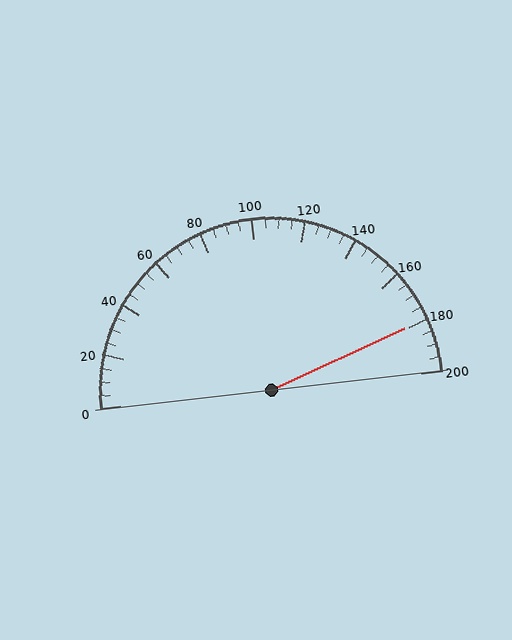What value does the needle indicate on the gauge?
The needle indicates approximately 180.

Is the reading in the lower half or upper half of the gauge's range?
The reading is in the upper half of the range (0 to 200).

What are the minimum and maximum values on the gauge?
The gauge ranges from 0 to 200.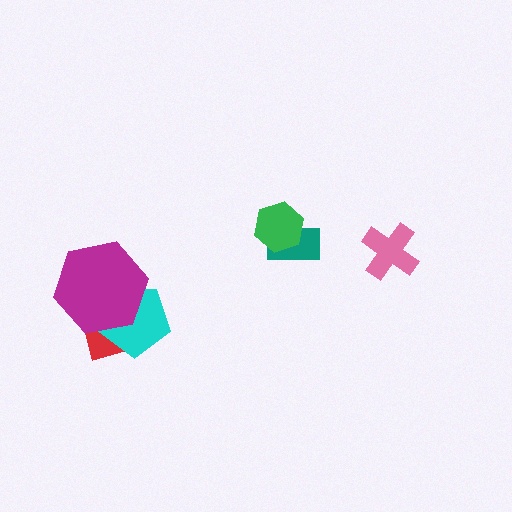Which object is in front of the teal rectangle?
The green hexagon is in front of the teal rectangle.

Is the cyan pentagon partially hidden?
Yes, it is partially covered by another shape.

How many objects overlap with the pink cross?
0 objects overlap with the pink cross.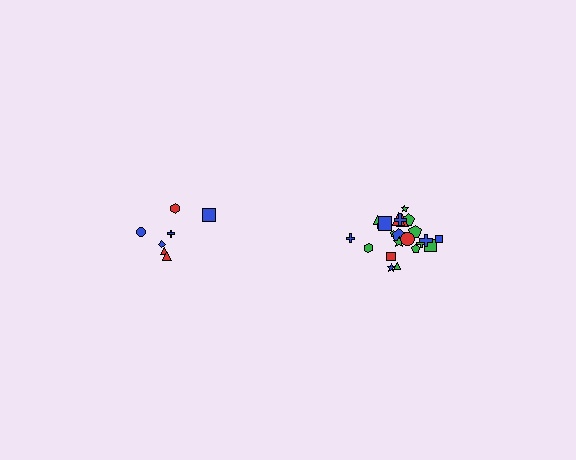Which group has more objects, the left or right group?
The right group.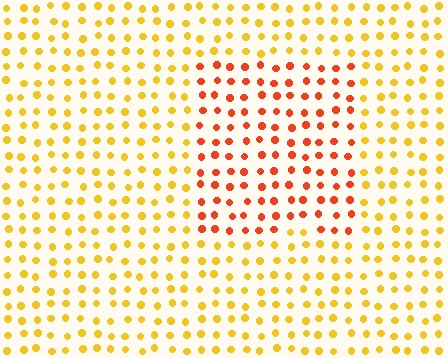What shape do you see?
I see a rectangle.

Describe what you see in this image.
The image is filled with small yellow elements in a uniform arrangement. A rectangle-shaped region is visible where the elements are tinted to a slightly different hue, forming a subtle color boundary.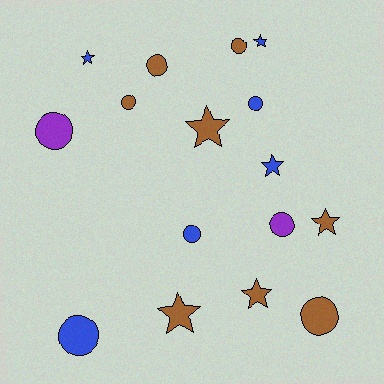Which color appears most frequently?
Brown, with 8 objects.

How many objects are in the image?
There are 16 objects.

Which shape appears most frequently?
Circle, with 9 objects.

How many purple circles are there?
There are 2 purple circles.